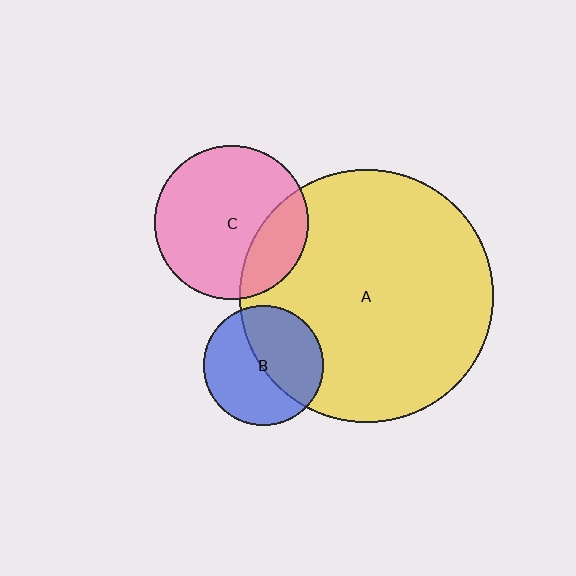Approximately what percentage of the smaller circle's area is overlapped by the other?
Approximately 25%.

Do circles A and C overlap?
Yes.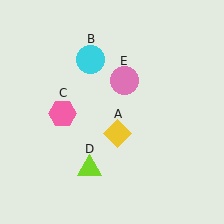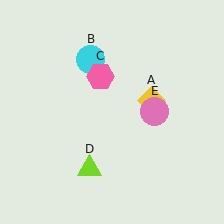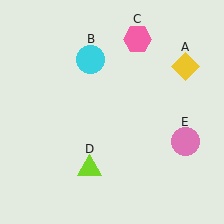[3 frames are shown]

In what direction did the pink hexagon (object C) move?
The pink hexagon (object C) moved up and to the right.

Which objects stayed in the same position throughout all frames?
Cyan circle (object B) and lime triangle (object D) remained stationary.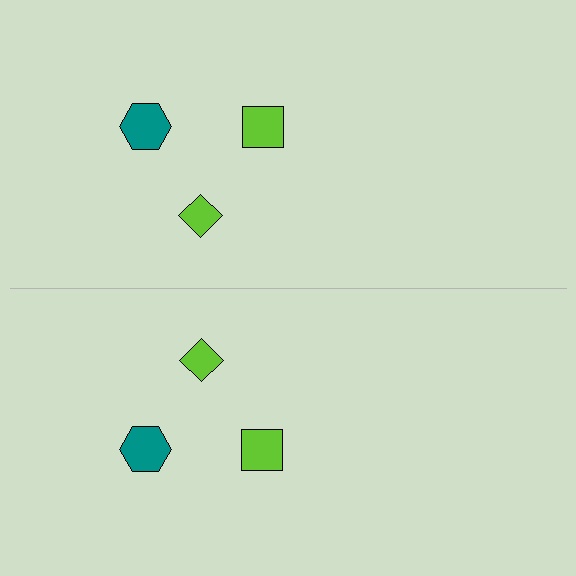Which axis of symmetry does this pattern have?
The pattern has a horizontal axis of symmetry running through the center of the image.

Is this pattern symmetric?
Yes, this pattern has bilateral (reflection) symmetry.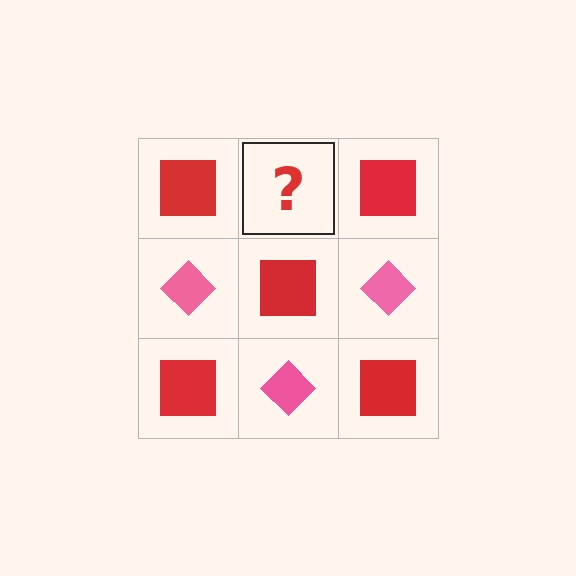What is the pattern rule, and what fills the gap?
The rule is that it alternates red square and pink diamond in a checkerboard pattern. The gap should be filled with a pink diamond.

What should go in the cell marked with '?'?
The missing cell should contain a pink diamond.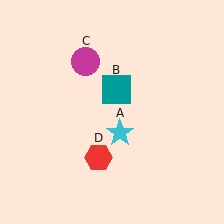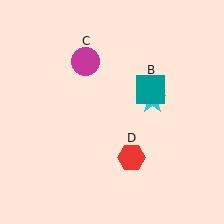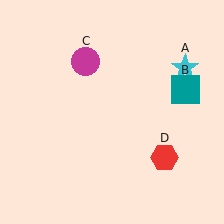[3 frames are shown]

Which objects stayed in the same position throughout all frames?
Magenta circle (object C) remained stationary.